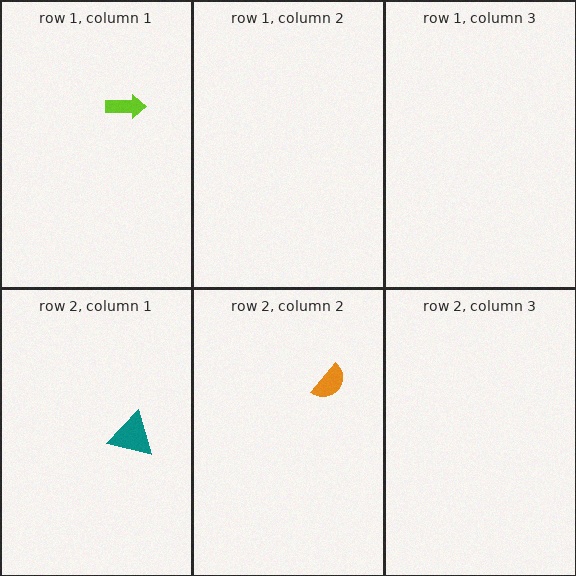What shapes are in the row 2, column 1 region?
The teal triangle.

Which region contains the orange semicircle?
The row 2, column 2 region.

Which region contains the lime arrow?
The row 1, column 1 region.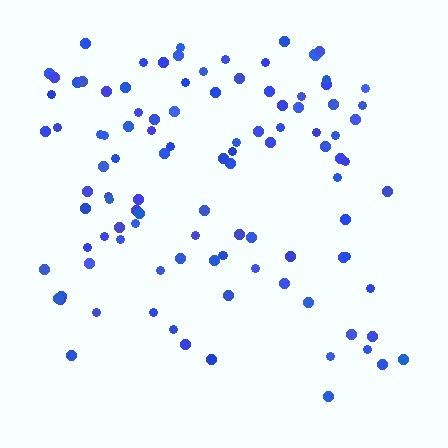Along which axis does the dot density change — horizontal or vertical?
Vertical.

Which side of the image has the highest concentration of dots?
The top.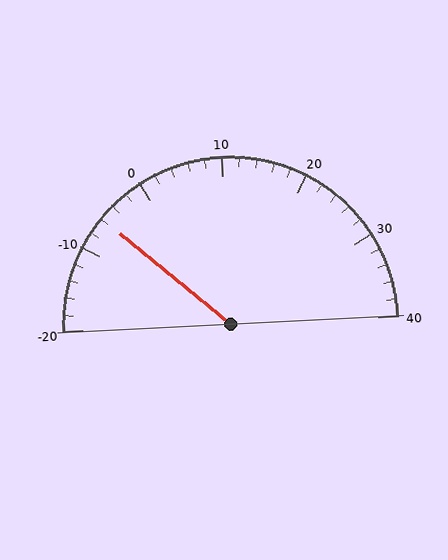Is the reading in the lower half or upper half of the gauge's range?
The reading is in the lower half of the range (-20 to 40).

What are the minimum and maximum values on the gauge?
The gauge ranges from -20 to 40.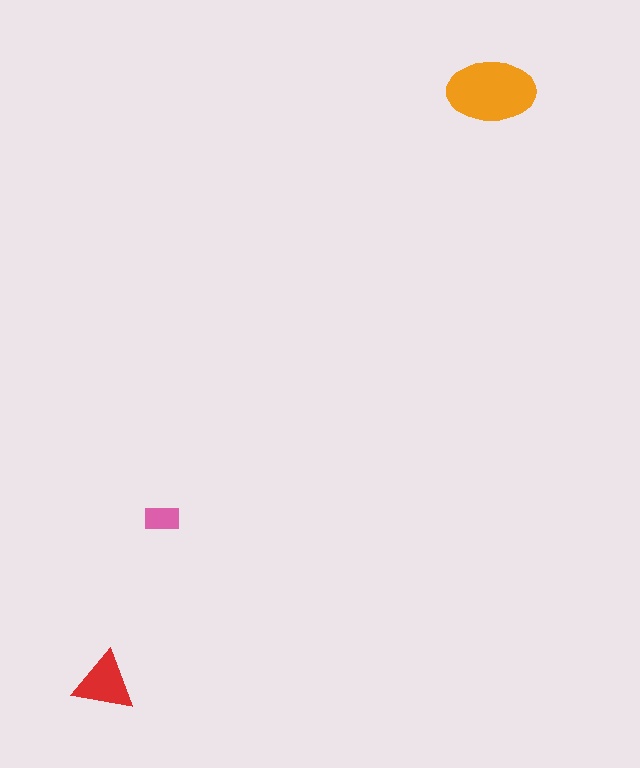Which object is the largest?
The orange ellipse.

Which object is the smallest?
The pink rectangle.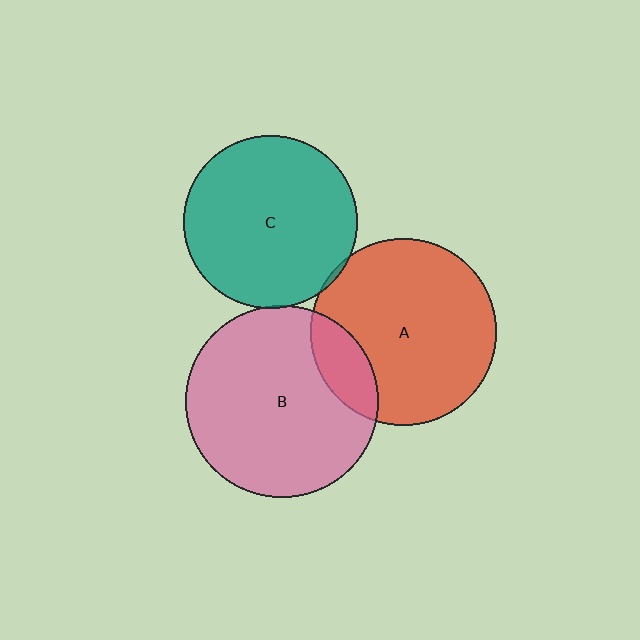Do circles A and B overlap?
Yes.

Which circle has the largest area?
Circle B (pink).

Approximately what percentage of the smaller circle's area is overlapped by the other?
Approximately 15%.